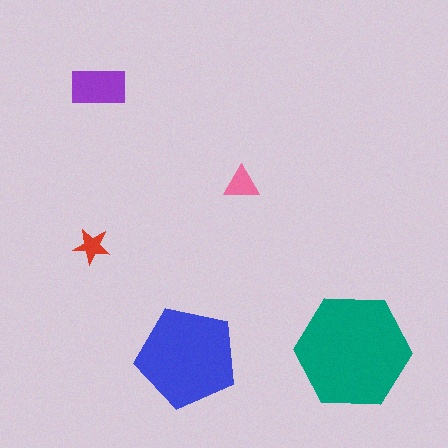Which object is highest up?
The purple rectangle is topmost.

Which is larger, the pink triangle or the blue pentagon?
The blue pentagon.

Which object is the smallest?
The red star.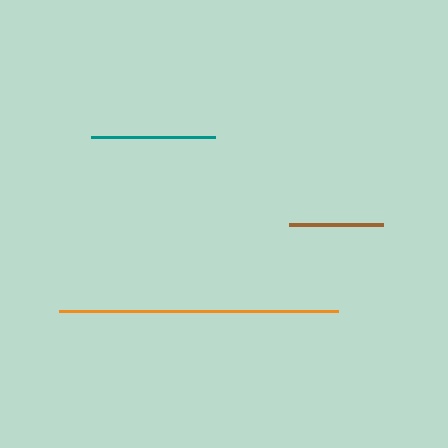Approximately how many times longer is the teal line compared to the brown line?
The teal line is approximately 1.3 times the length of the brown line.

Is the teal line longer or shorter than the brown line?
The teal line is longer than the brown line.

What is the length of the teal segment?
The teal segment is approximately 124 pixels long.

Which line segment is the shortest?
The brown line is the shortest at approximately 94 pixels.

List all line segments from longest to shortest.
From longest to shortest: orange, teal, brown.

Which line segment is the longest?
The orange line is the longest at approximately 279 pixels.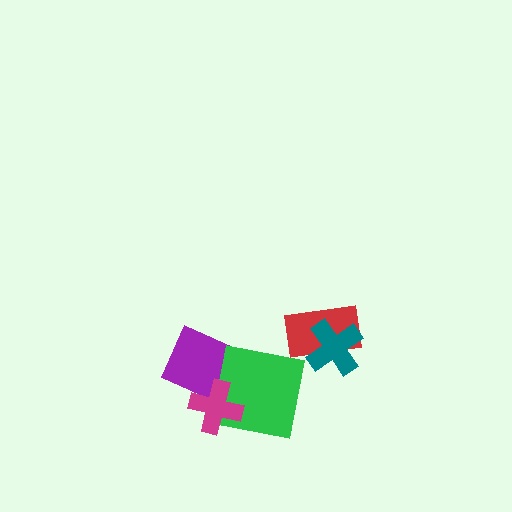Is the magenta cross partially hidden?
No, no other shape covers it.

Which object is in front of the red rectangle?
The teal cross is in front of the red rectangle.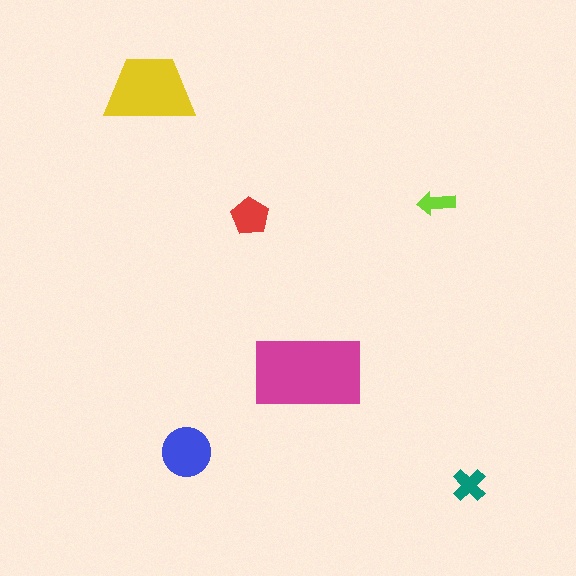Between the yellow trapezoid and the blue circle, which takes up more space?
The yellow trapezoid.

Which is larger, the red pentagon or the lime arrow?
The red pentagon.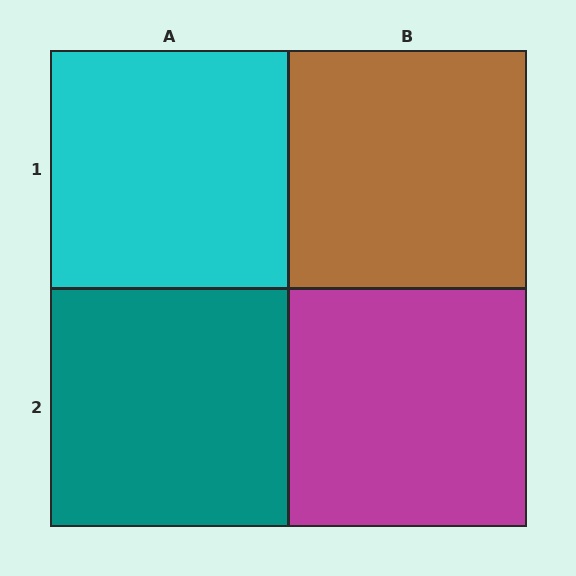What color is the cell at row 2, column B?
Magenta.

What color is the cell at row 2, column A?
Teal.